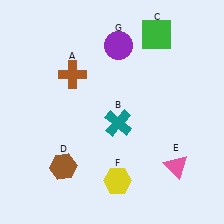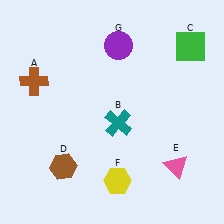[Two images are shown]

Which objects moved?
The objects that moved are: the brown cross (A), the green square (C).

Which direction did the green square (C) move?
The green square (C) moved right.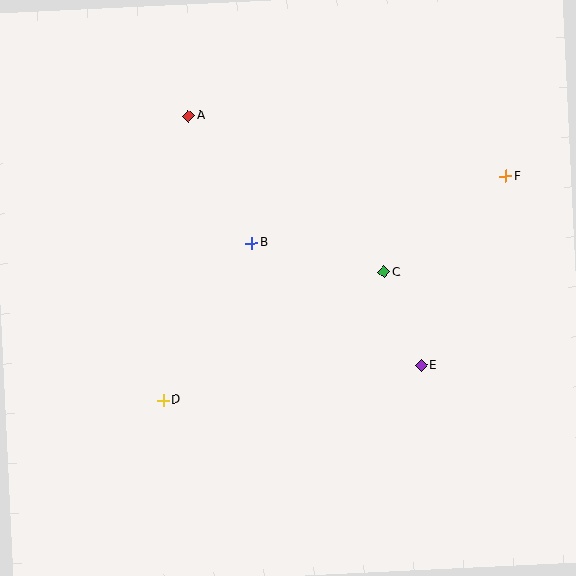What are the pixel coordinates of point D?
Point D is at (164, 400).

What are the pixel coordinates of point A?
Point A is at (189, 116).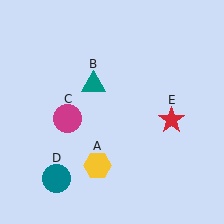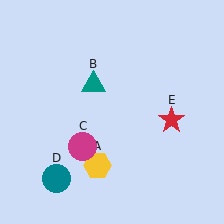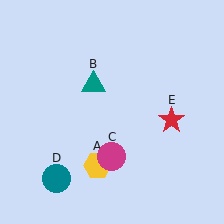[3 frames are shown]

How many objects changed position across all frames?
1 object changed position: magenta circle (object C).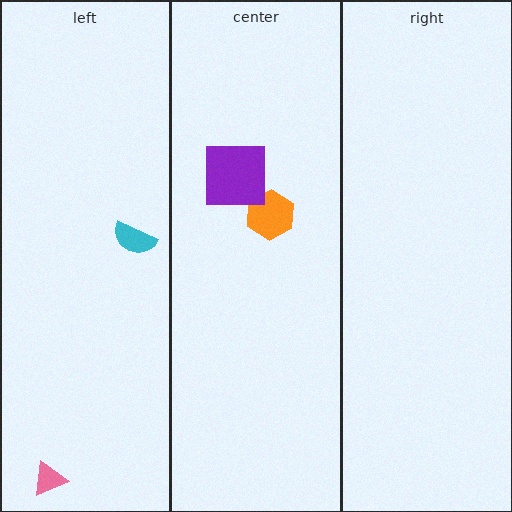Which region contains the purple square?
The center region.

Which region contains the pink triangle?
The left region.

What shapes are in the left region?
The cyan semicircle, the pink triangle.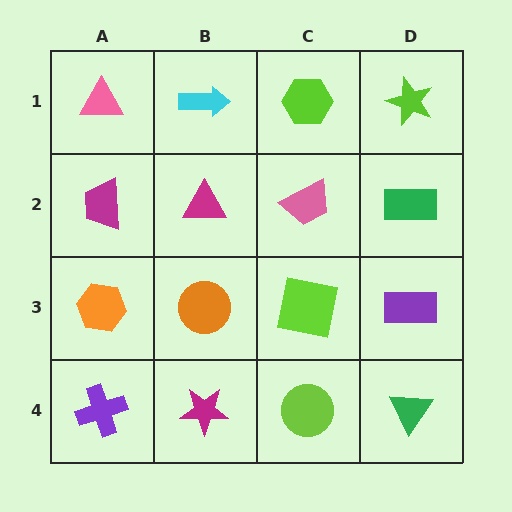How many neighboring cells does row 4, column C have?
3.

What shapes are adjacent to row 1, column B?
A magenta triangle (row 2, column B), a pink triangle (row 1, column A), a lime hexagon (row 1, column C).